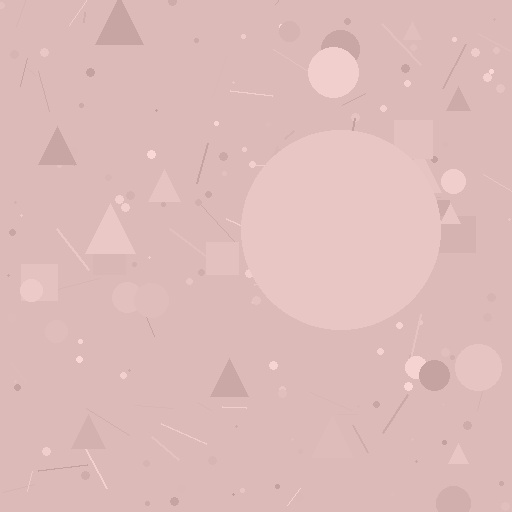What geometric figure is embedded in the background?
A circle is embedded in the background.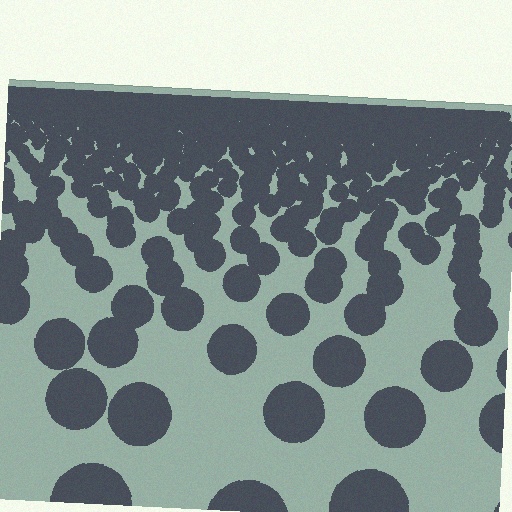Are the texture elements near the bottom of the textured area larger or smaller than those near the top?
Larger. Near the bottom, elements are closer to the viewer and appear at a bigger on-screen size.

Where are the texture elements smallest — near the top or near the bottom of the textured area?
Near the top.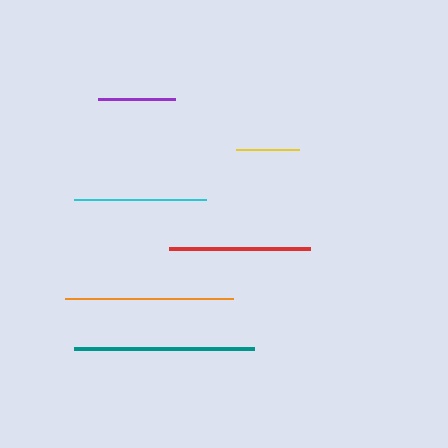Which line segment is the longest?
The teal line is the longest at approximately 180 pixels.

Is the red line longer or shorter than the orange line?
The orange line is longer than the red line.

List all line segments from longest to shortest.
From longest to shortest: teal, orange, red, cyan, purple, yellow.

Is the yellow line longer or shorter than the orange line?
The orange line is longer than the yellow line.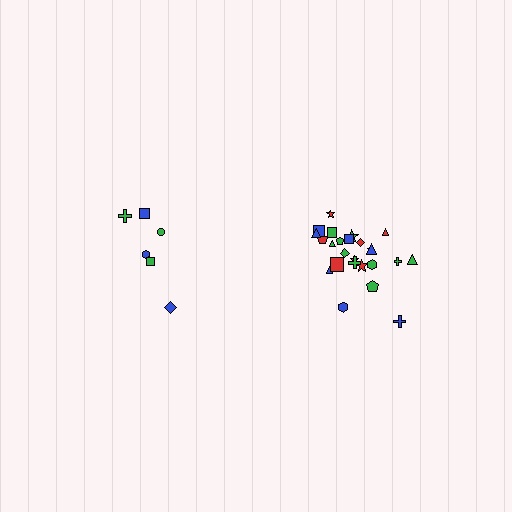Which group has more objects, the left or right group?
The right group.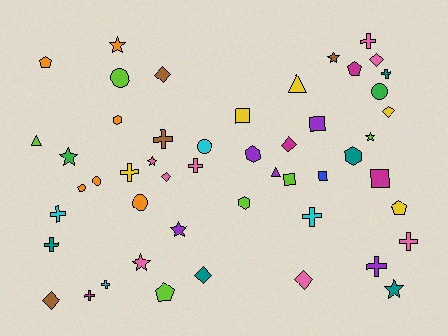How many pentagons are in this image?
There are 5 pentagons.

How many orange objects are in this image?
There are 6 orange objects.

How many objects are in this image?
There are 50 objects.